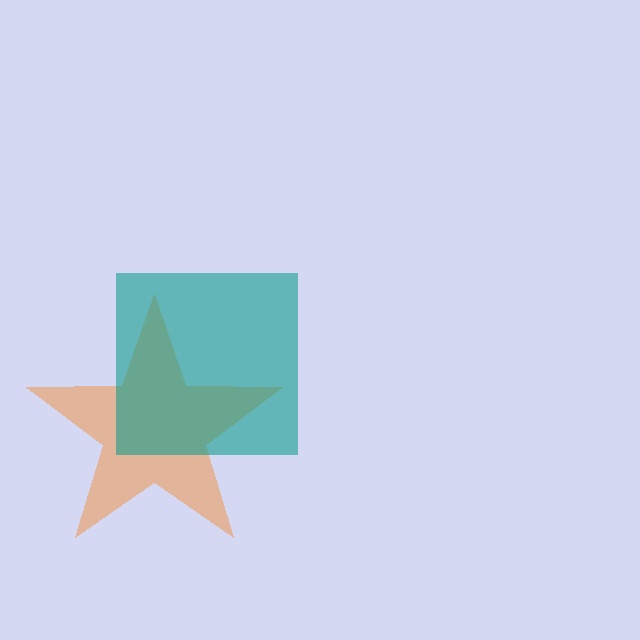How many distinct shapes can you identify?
There are 2 distinct shapes: an orange star, a teal square.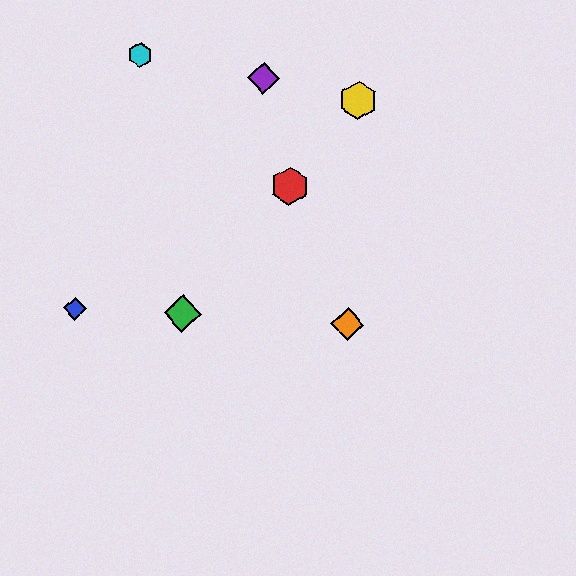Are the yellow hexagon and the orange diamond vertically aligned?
Yes, both are at x≈358.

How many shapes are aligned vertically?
2 shapes (the yellow hexagon, the orange diamond) are aligned vertically.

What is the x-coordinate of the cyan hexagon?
The cyan hexagon is at x≈140.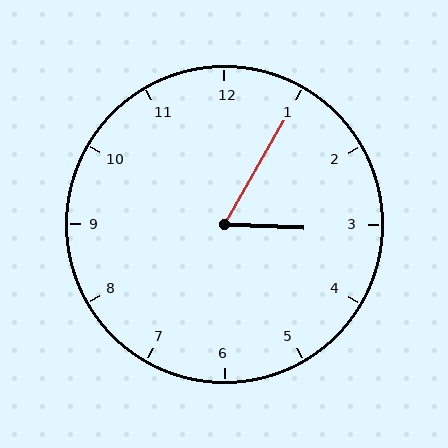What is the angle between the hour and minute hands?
Approximately 62 degrees.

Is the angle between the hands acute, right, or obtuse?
It is acute.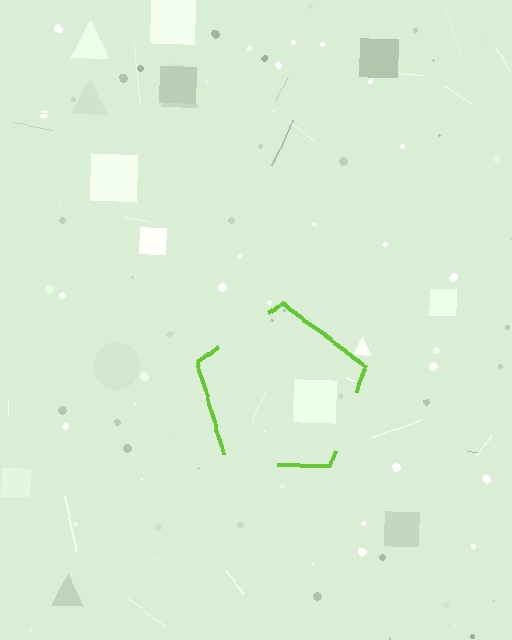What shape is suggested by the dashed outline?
The dashed outline suggests a pentagon.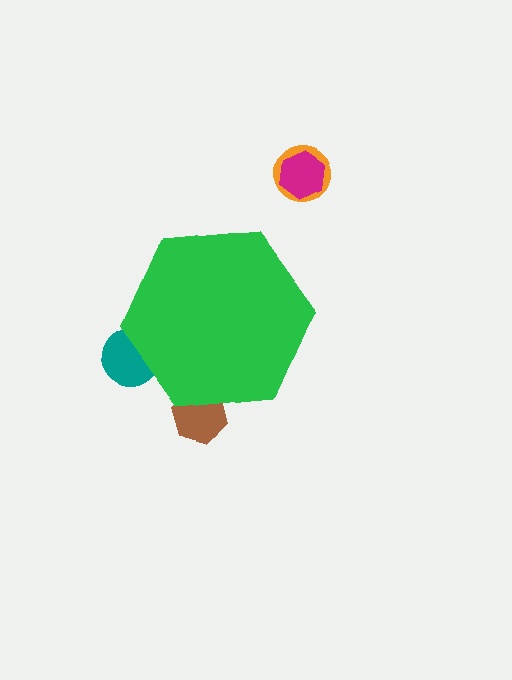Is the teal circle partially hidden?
Yes, the teal circle is partially hidden behind the green hexagon.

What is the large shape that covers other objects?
A green hexagon.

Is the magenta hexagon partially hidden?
No, the magenta hexagon is fully visible.